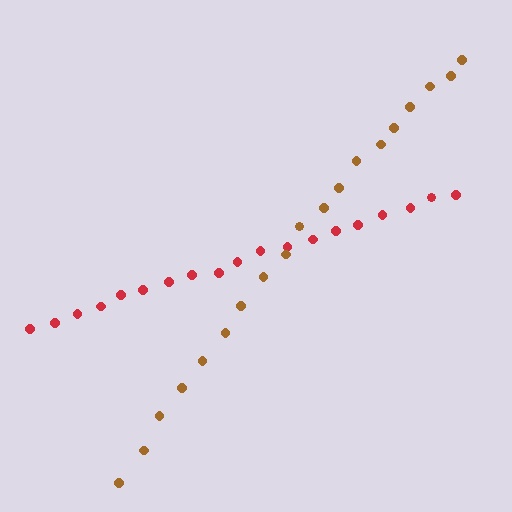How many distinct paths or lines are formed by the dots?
There are 2 distinct paths.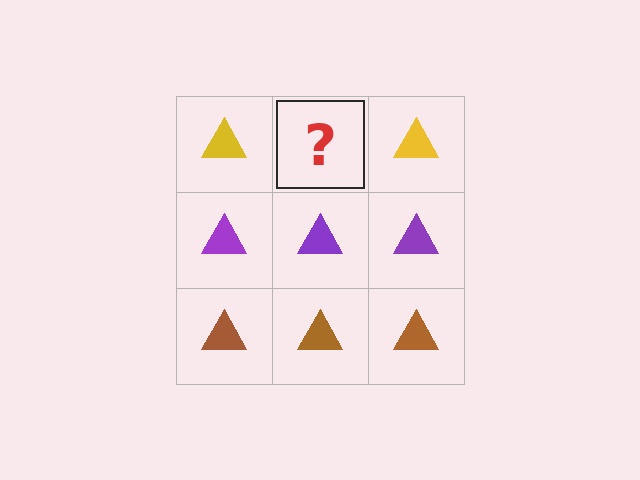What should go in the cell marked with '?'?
The missing cell should contain a yellow triangle.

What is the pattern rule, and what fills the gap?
The rule is that each row has a consistent color. The gap should be filled with a yellow triangle.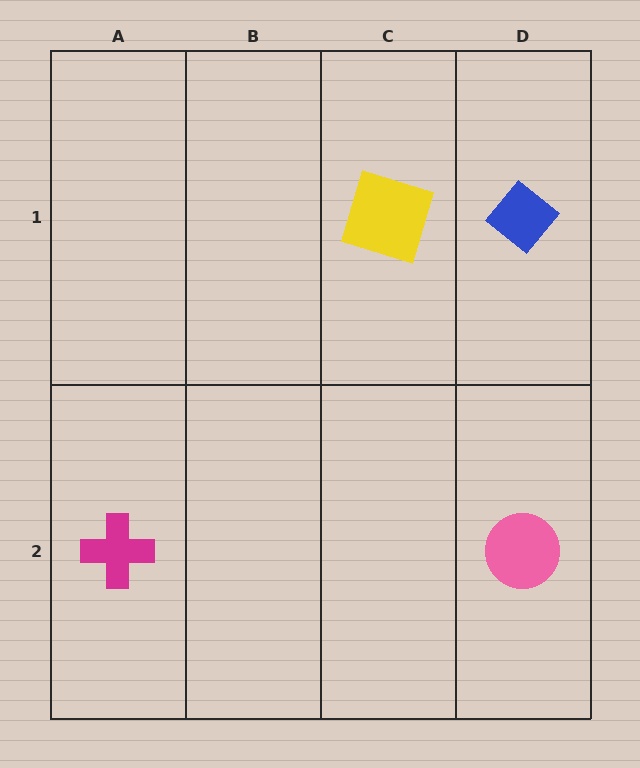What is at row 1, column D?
A blue diamond.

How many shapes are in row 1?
2 shapes.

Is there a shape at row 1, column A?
No, that cell is empty.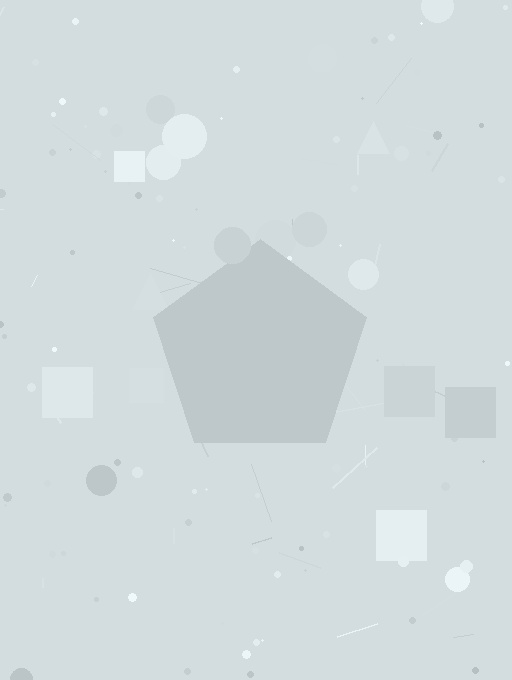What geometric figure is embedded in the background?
A pentagon is embedded in the background.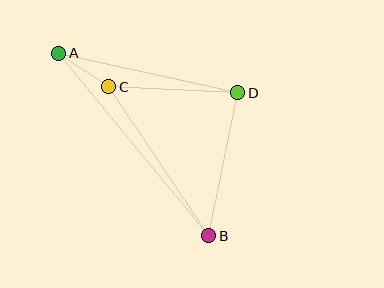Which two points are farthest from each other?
Points A and B are farthest from each other.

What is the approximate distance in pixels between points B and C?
The distance between B and C is approximately 179 pixels.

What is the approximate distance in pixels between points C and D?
The distance between C and D is approximately 129 pixels.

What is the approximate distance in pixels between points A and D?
The distance between A and D is approximately 183 pixels.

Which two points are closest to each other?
Points A and C are closest to each other.